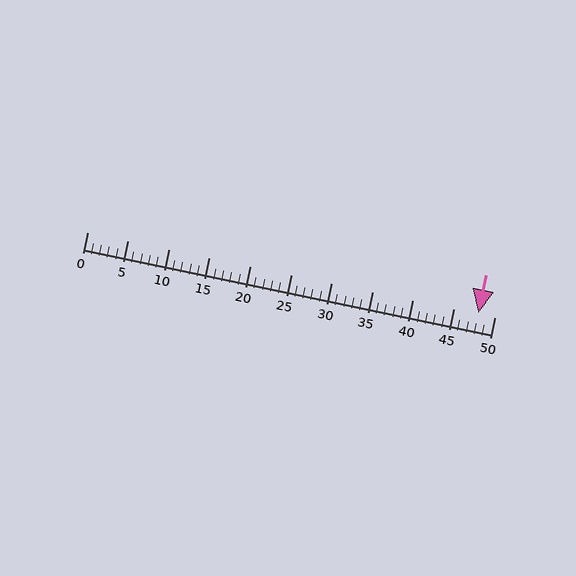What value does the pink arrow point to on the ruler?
The pink arrow points to approximately 48.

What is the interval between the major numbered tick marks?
The major tick marks are spaced 5 units apart.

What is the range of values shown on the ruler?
The ruler shows values from 0 to 50.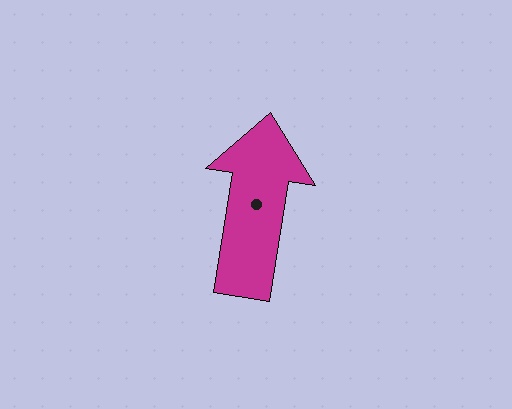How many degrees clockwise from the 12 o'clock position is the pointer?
Approximately 9 degrees.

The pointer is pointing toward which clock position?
Roughly 12 o'clock.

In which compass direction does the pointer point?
North.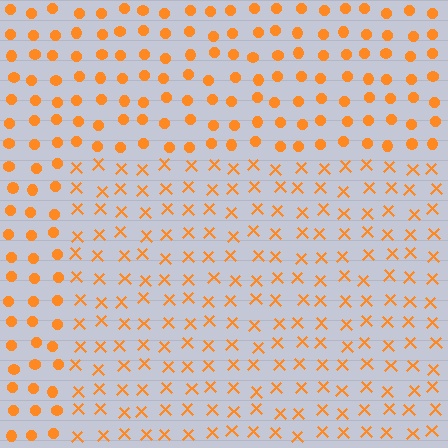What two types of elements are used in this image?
The image uses X marks inside the rectangle region and circles outside it.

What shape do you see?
I see a rectangle.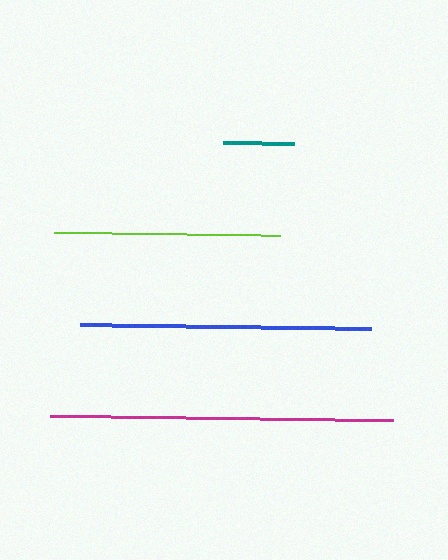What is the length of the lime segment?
The lime segment is approximately 226 pixels long.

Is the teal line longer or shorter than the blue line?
The blue line is longer than the teal line.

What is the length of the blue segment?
The blue segment is approximately 292 pixels long.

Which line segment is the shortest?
The teal line is the shortest at approximately 72 pixels.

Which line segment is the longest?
The magenta line is the longest at approximately 343 pixels.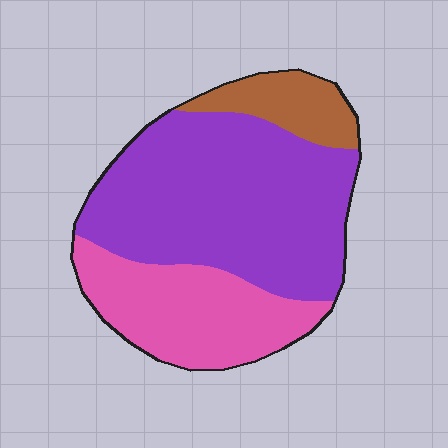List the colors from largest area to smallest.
From largest to smallest: purple, pink, brown.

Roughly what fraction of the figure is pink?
Pink covers around 30% of the figure.